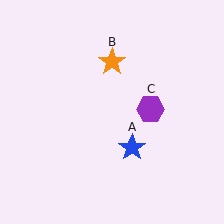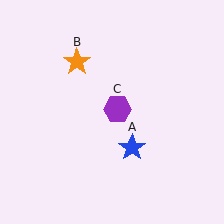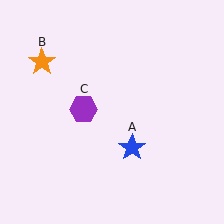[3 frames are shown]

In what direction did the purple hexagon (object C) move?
The purple hexagon (object C) moved left.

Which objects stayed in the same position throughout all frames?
Blue star (object A) remained stationary.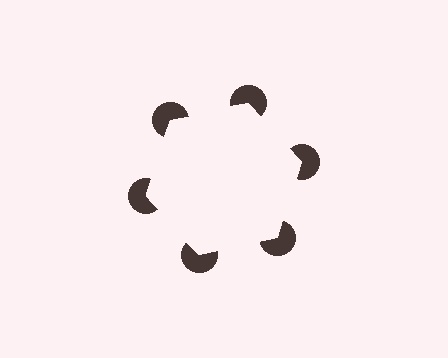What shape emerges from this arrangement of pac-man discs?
An illusory hexagon — its edges are inferred from the aligned wedge cuts in the pac-man discs, not physically drawn.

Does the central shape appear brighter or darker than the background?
It typically appears slightly brighter than the background, even though no actual brightness change is drawn.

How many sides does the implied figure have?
6 sides.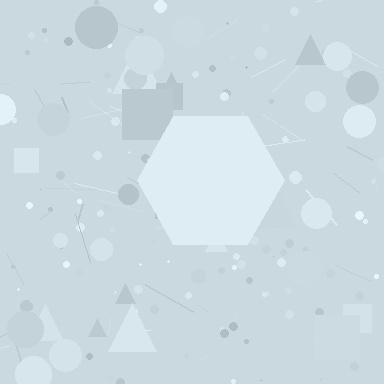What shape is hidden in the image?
A hexagon is hidden in the image.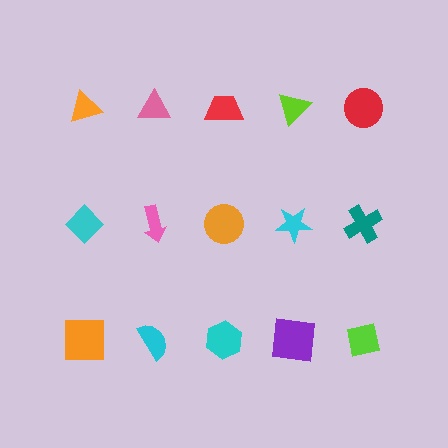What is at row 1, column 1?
An orange triangle.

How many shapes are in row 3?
5 shapes.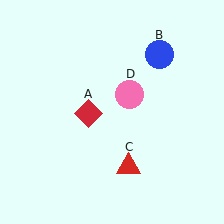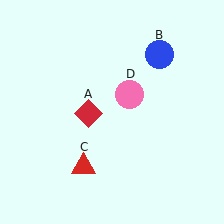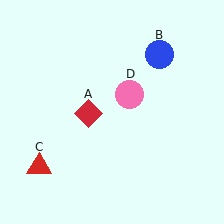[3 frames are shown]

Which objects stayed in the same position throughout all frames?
Red diamond (object A) and blue circle (object B) and pink circle (object D) remained stationary.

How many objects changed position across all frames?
1 object changed position: red triangle (object C).